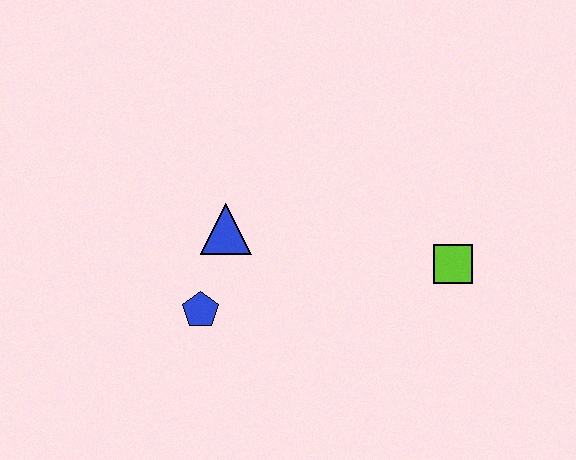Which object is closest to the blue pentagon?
The blue triangle is closest to the blue pentagon.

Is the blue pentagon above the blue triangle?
No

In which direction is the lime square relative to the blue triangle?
The lime square is to the right of the blue triangle.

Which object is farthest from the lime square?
The blue pentagon is farthest from the lime square.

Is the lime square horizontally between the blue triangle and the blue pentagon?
No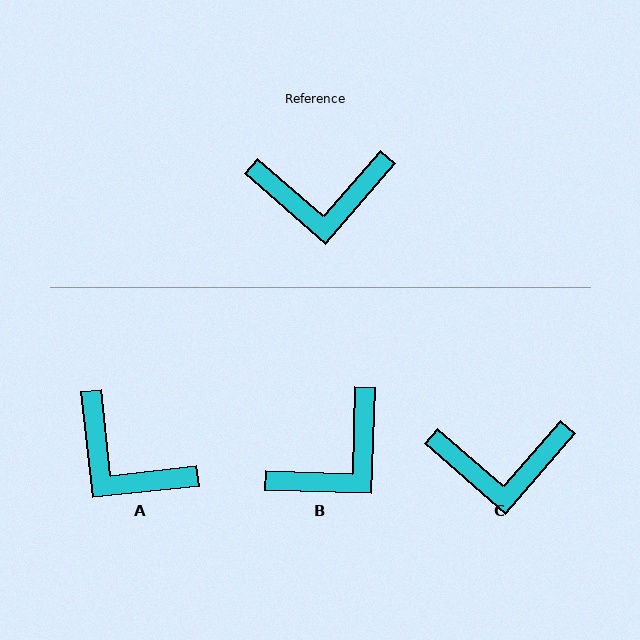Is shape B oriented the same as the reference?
No, it is off by about 39 degrees.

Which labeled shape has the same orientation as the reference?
C.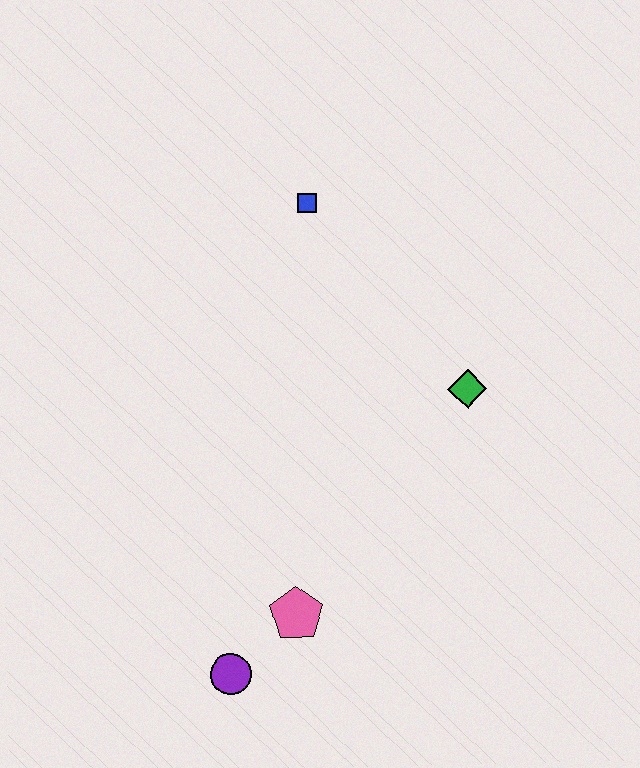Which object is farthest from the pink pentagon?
The blue square is farthest from the pink pentagon.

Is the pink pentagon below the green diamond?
Yes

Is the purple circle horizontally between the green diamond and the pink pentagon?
No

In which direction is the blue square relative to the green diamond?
The blue square is above the green diamond.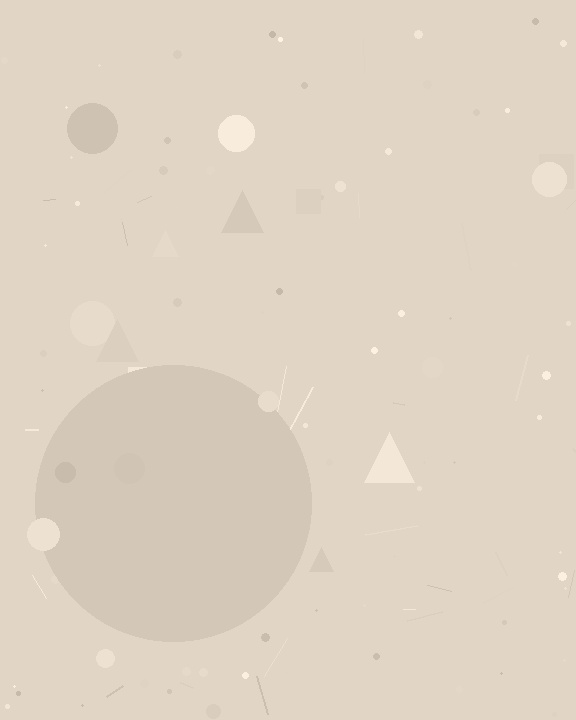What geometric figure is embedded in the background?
A circle is embedded in the background.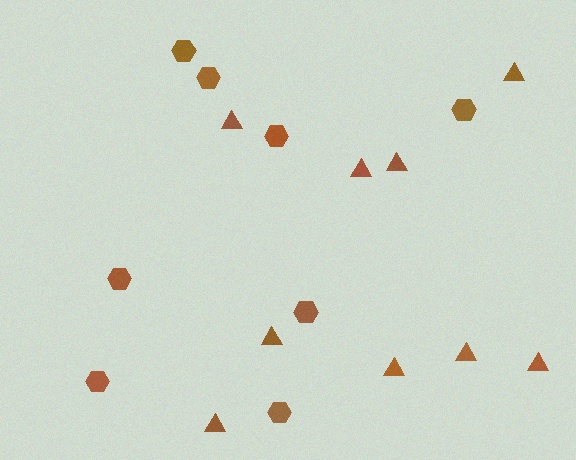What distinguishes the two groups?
There are 2 groups: one group of triangles (9) and one group of hexagons (8).